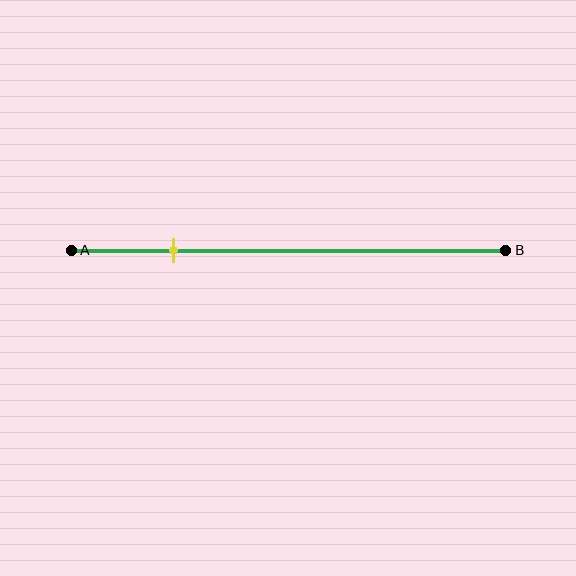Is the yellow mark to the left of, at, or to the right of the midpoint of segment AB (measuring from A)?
The yellow mark is to the left of the midpoint of segment AB.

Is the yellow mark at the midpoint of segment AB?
No, the mark is at about 25% from A, not at the 50% midpoint.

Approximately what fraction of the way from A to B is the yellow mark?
The yellow mark is approximately 25% of the way from A to B.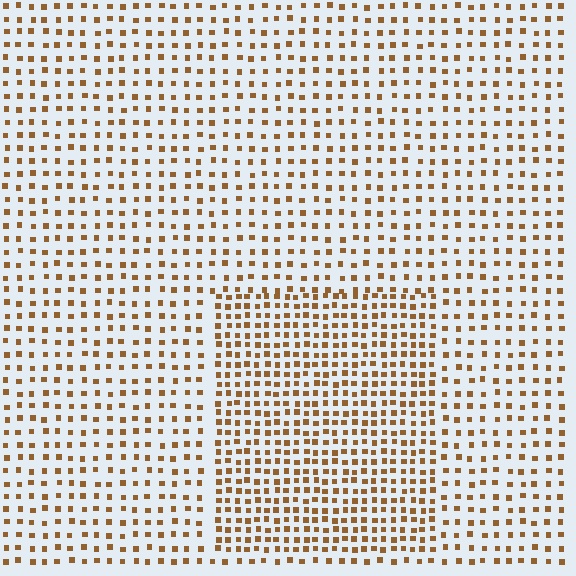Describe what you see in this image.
The image contains small brown elements arranged at two different densities. A rectangle-shaped region is visible where the elements are more densely packed than the surrounding area.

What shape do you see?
I see a rectangle.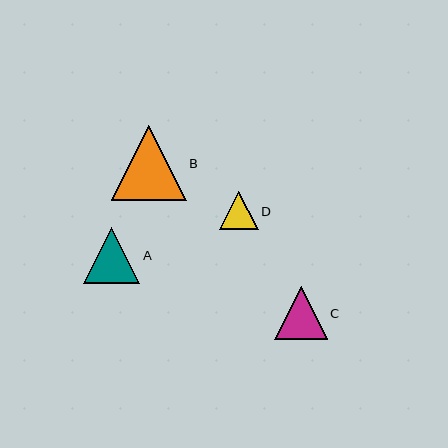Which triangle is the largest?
Triangle B is the largest with a size of approximately 75 pixels.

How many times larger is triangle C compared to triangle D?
Triangle C is approximately 1.4 times the size of triangle D.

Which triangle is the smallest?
Triangle D is the smallest with a size of approximately 38 pixels.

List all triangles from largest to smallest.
From largest to smallest: B, A, C, D.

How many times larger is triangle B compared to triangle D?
Triangle B is approximately 2.0 times the size of triangle D.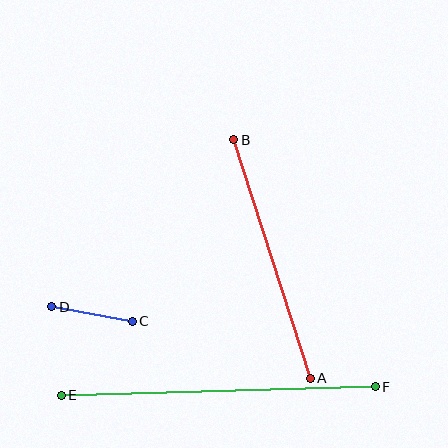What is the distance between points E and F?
The distance is approximately 314 pixels.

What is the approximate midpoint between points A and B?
The midpoint is at approximately (272, 259) pixels.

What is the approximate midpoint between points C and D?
The midpoint is at approximately (92, 314) pixels.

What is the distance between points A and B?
The distance is approximately 250 pixels.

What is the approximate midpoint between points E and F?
The midpoint is at approximately (218, 391) pixels.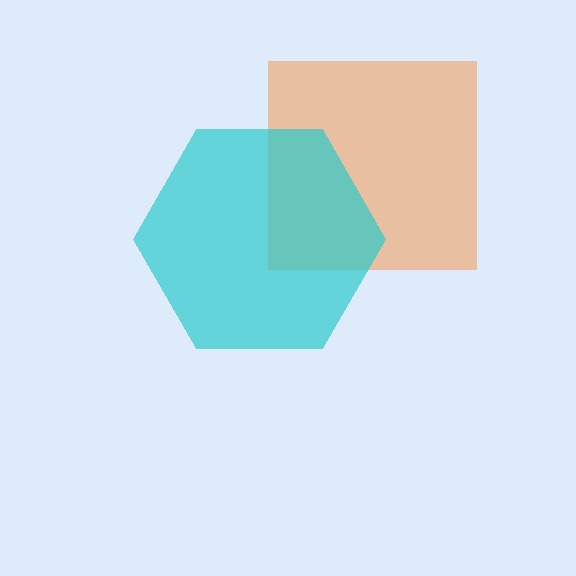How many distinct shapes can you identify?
There are 2 distinct shapes: an orange square, a cyan hexagon.